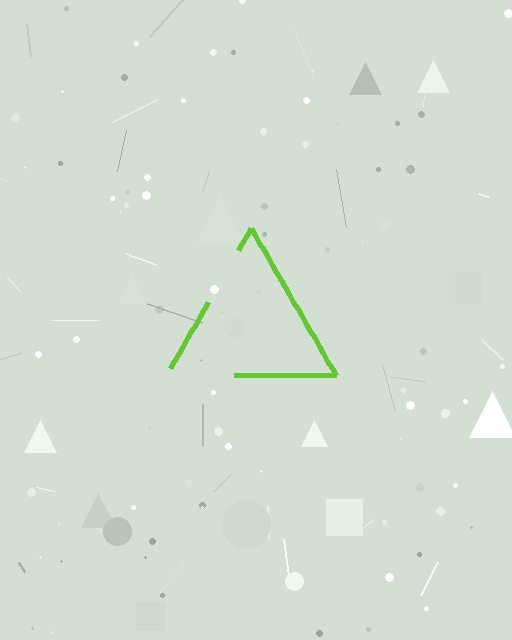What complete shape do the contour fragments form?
The contour fragments form a triangle.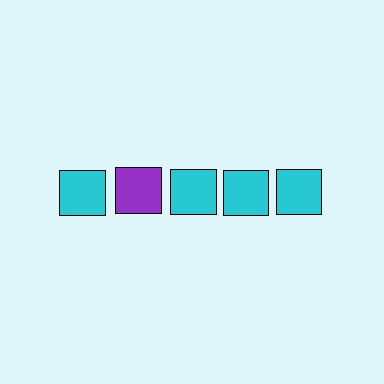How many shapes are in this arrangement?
There are 5 shapes arranged in a grid pattern.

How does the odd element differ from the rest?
It has a different color: purple instead of cyan.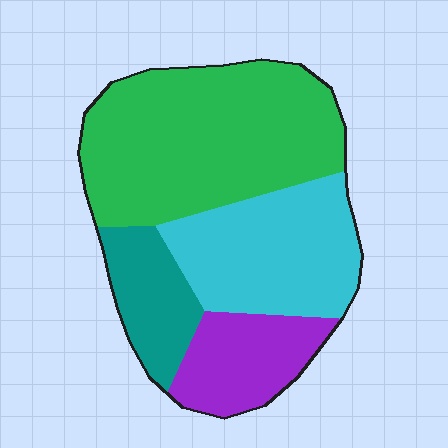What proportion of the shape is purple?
Purple takes up less than a quarter of the shape.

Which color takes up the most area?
Green, at roughly 45%.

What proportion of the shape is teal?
Teal covers 13% of the shape.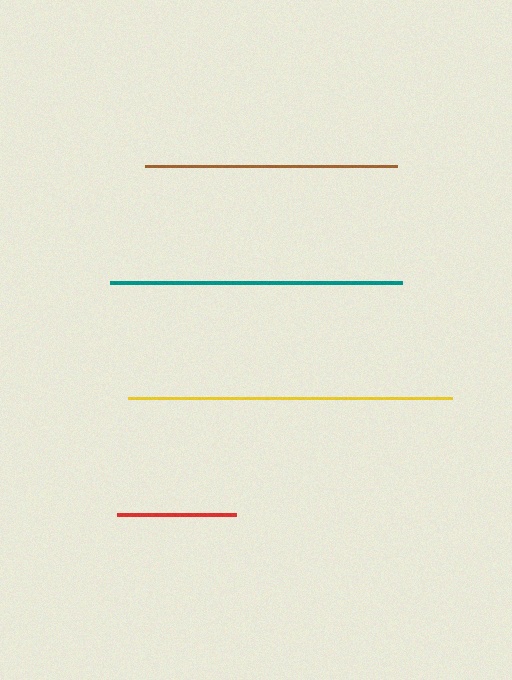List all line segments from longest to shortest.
From longest to shortest: yellow, teal, brown, red.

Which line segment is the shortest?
The red line is the shortest at approximately 119 pixels.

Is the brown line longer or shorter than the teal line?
The teal line is longer than the brown line.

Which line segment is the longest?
The yellow line is the longest at approximately 324 pixels.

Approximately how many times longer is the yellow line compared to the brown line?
The yellow line is approximately 1.3 times the length of the brown line.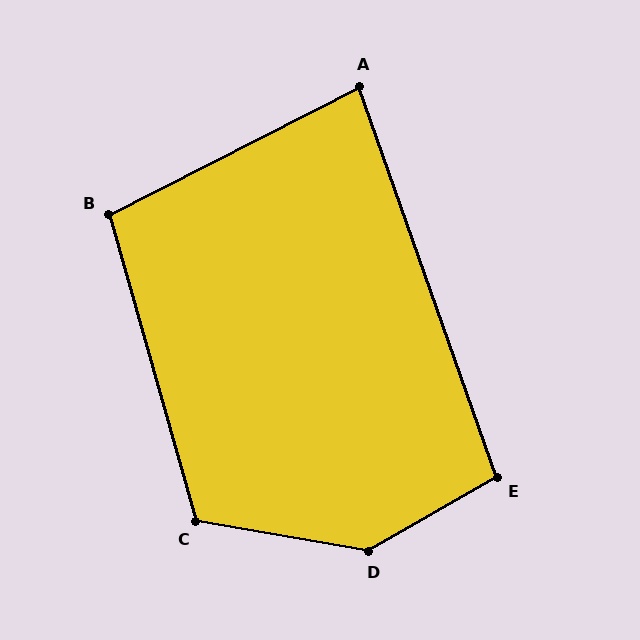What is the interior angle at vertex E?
Approximately 101 degrees (obtuse).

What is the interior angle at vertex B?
Approximately 101 degrees (obtuse).